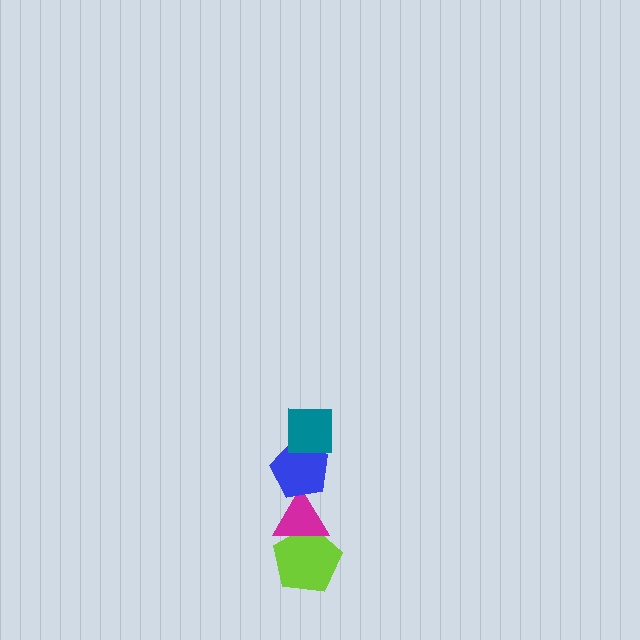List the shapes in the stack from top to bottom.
From top to bottom: the teal square, the blue pentagon, the magenta triangle, the lime pentagon.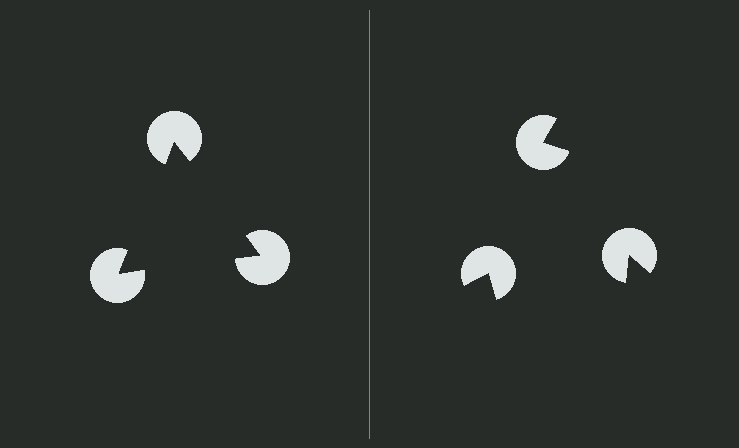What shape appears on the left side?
An illusory triangle.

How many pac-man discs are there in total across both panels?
6 — 3 on each side.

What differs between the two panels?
The pac-man discs are positioned identically on both sides; only the wedge orientations differ. On the left they align to a triangle; on the right they are misaligned.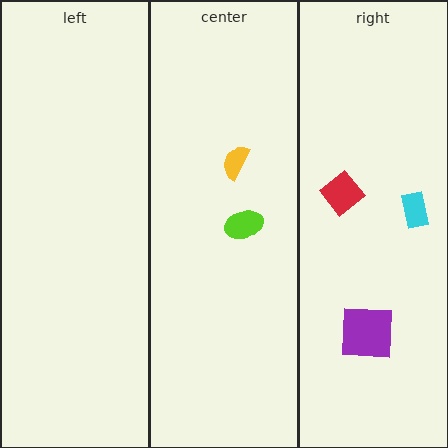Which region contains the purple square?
The right region.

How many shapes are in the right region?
3.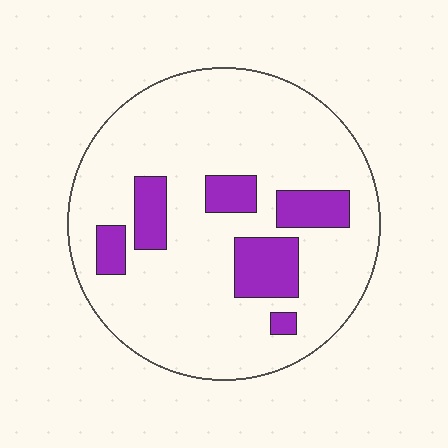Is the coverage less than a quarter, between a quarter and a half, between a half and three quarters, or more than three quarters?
Less than a quarter.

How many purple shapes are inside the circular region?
6.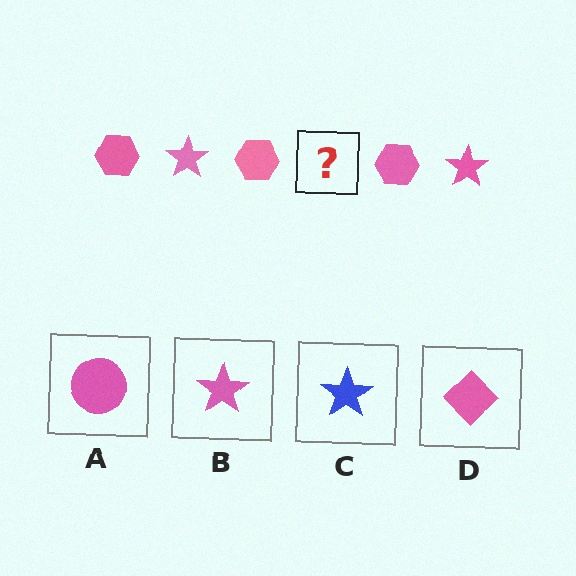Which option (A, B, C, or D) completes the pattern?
B.